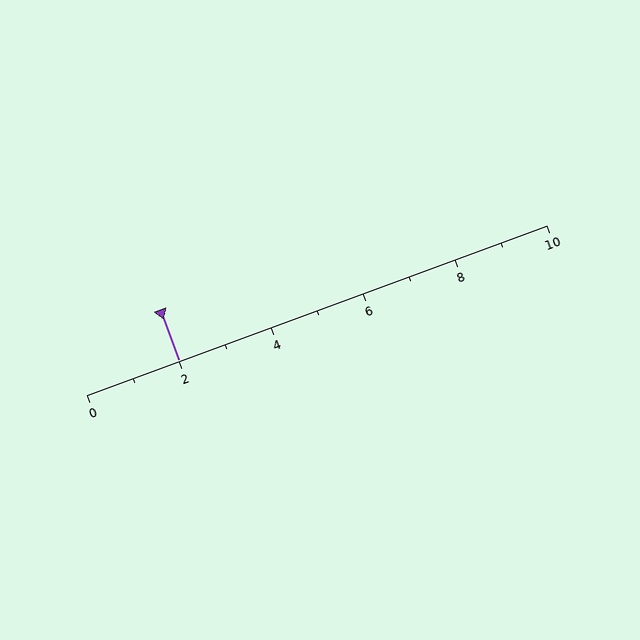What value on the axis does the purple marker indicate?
The marker indicates approximately 2.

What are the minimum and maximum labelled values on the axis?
The axis runs from 0 to 10.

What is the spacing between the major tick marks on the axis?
The major ticks are spaced 2 apart.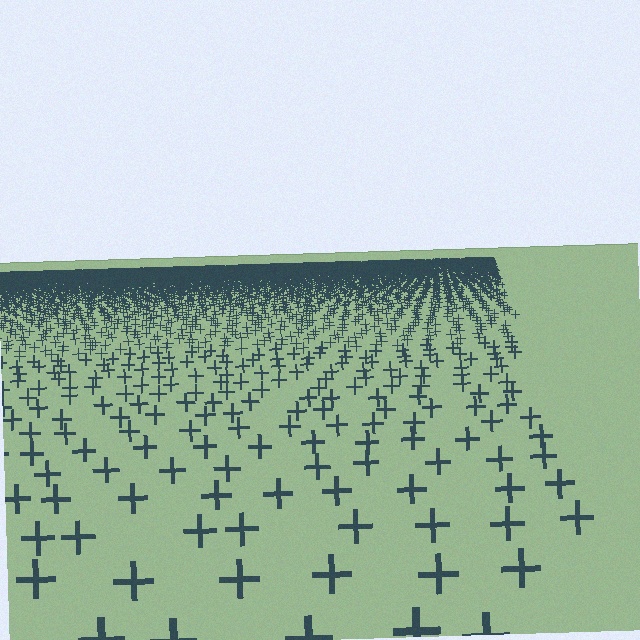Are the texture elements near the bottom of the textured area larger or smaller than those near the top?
Larger. Near the bottom, elements are closer to the viewer and appear at a bigger on-screen size.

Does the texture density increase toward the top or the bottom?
Density increases toward the top.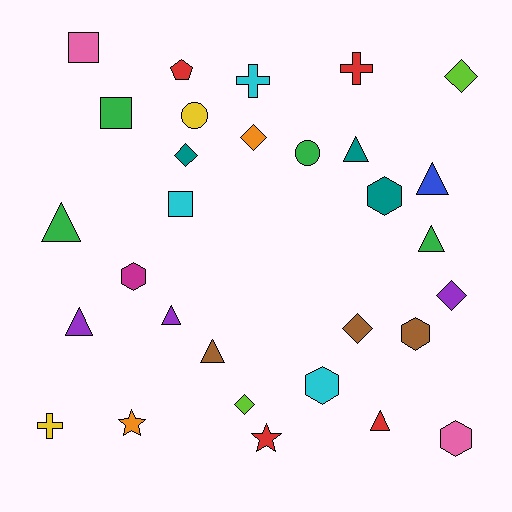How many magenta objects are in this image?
There is 1 magenta object.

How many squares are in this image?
There are 3 squares.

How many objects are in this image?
There are 30 objects.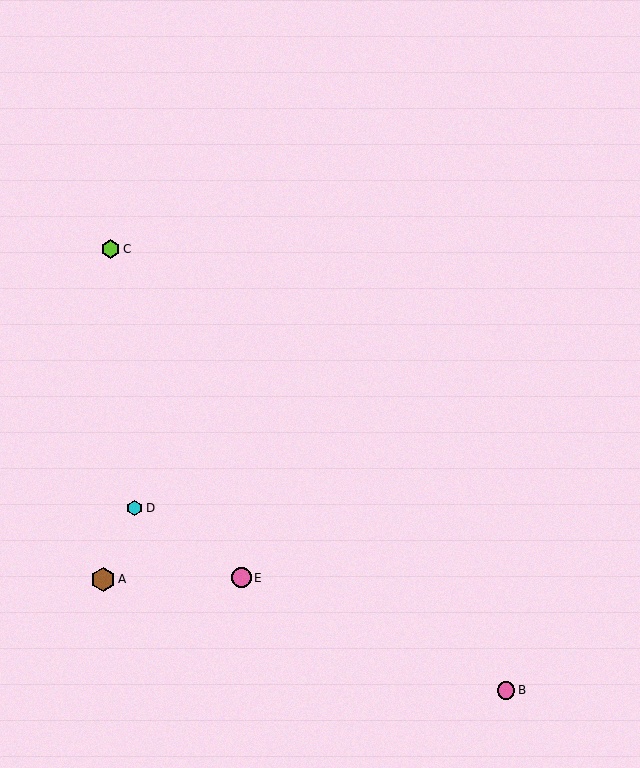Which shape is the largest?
The brown hexagon (labeled A) is the largest.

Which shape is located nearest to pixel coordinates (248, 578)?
The pink circle (labeled E) at (241, 578) is nearest to that location.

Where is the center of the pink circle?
The center of the pink circle is at (506, 690).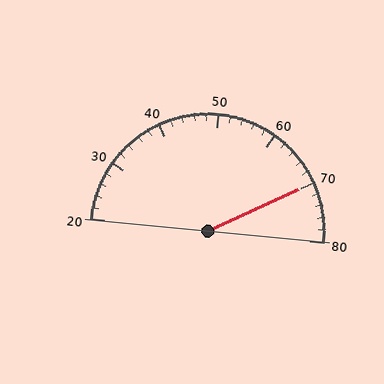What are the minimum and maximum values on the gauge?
The gauge ranges from 20 to 80.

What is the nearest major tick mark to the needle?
The nearest major tick mark is 70.